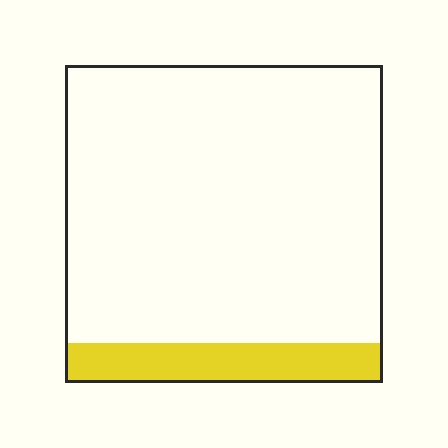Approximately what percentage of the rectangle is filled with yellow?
Approximately 15%.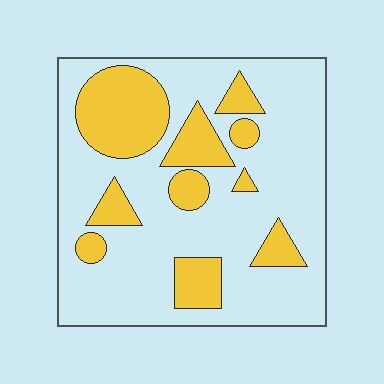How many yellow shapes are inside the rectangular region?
10.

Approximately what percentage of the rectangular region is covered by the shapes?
Approximately 25%.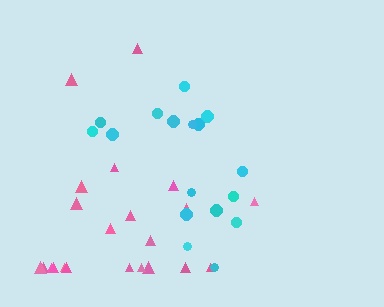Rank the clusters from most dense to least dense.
cyan, pink.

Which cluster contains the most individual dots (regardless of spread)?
Pink (25).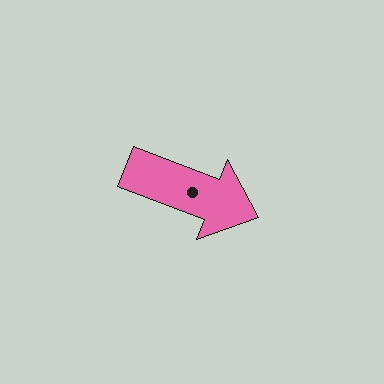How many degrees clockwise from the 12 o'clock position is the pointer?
Approximately 111 degrees.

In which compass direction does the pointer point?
East.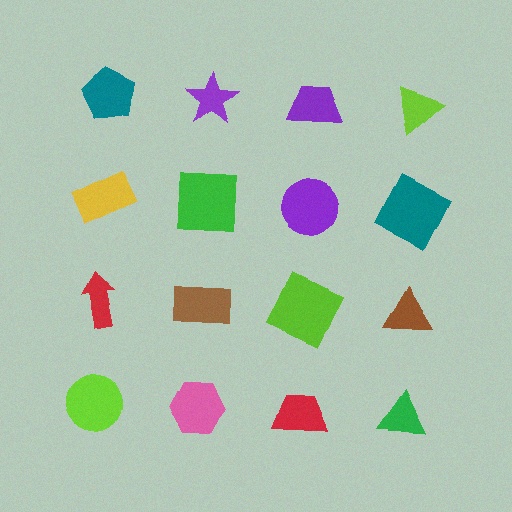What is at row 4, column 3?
A red trapezoid.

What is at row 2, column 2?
A green square.